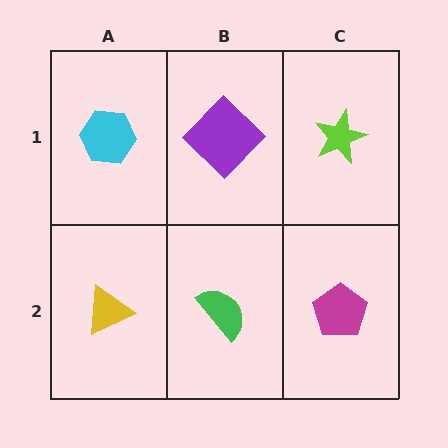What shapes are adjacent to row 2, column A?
A cyan hexagon (row 1, column A), a green semicircle (row 2, column B).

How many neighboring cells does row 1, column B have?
3.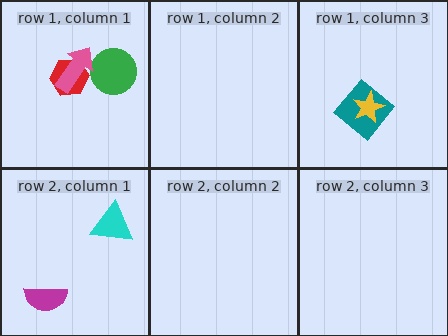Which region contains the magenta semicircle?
The row 2, column 1 region.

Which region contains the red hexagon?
The row 1, column 1 region.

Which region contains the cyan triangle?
The row 2, column 1 region.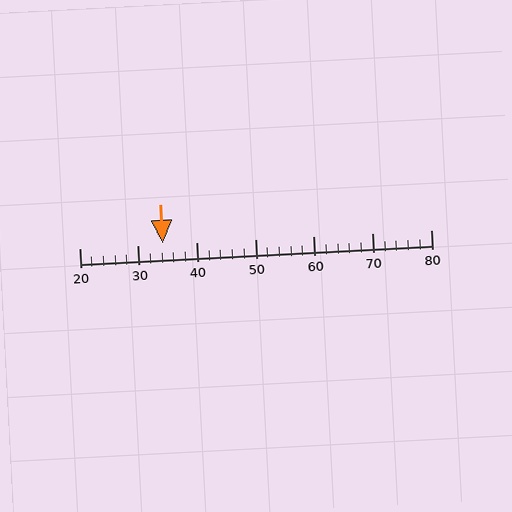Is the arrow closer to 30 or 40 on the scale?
The arrow is closer to 30.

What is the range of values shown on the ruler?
The ruler shows values from 20 to 80.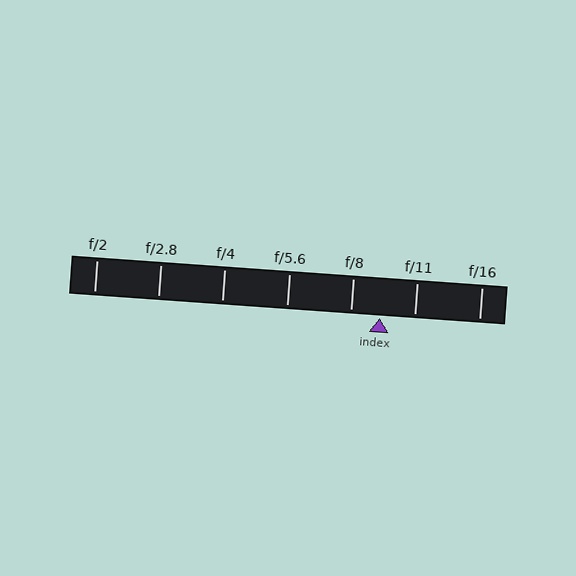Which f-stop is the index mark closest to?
The index mark is closest to f/8.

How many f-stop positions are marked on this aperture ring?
There are 7 f-stop positions marked.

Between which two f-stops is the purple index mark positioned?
The index mark is between f/8 and f/11.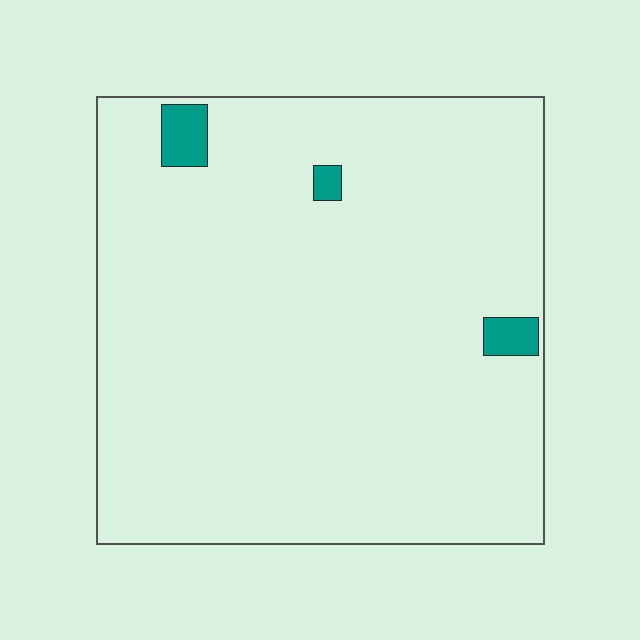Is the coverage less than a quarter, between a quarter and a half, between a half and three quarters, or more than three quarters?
Less than a quarter.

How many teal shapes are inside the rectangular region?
3.